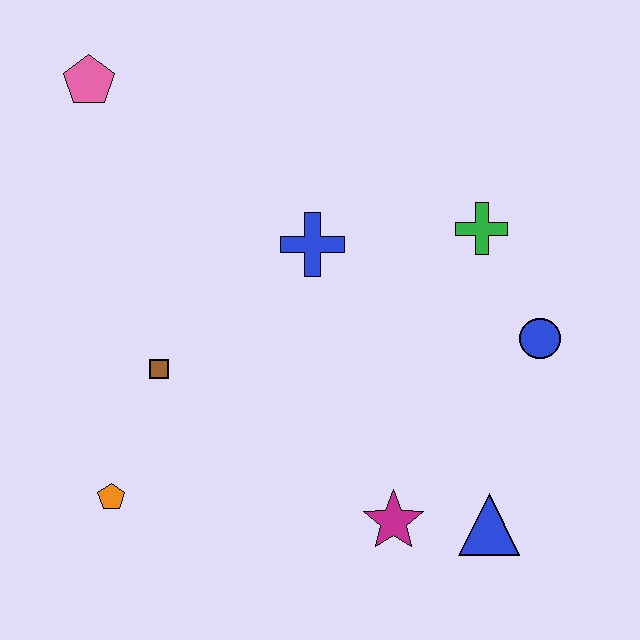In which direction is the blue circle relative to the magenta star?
The blue circle is above the magenta star.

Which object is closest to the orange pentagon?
The brown square is closest to the orange pentagon.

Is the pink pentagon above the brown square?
Yes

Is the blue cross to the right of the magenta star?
No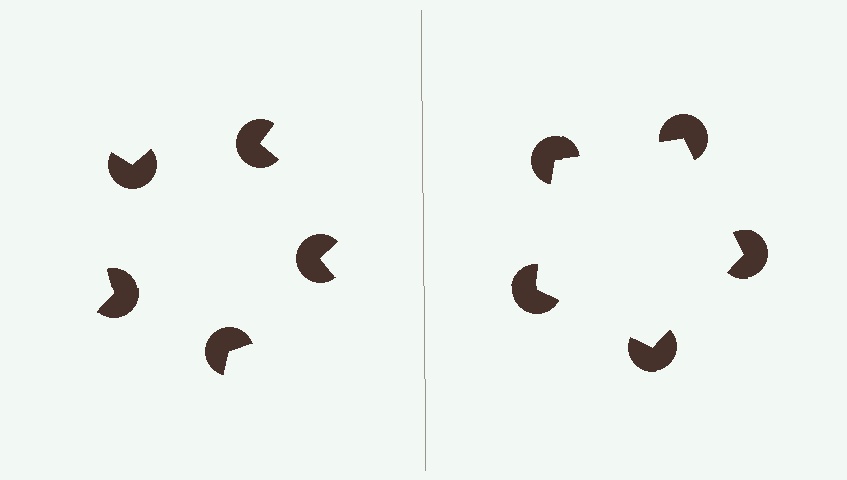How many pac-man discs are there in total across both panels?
10 — 5 on each side.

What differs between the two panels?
The pac-man discs are positioned identically on both sides; only the wedge orientations differ. On the right they align to a pentagon; on the left they are misaligned.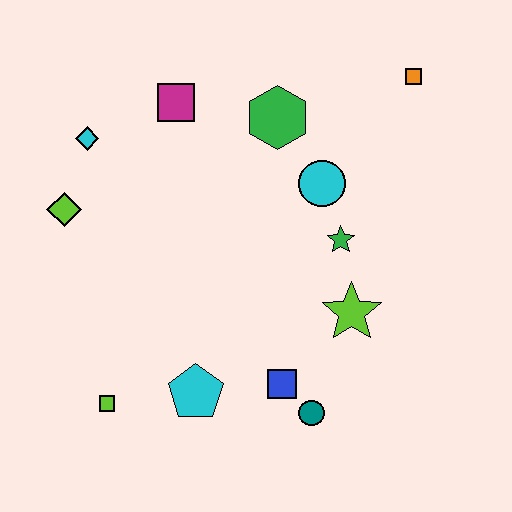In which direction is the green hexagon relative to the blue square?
The green hexagon is above the blue square.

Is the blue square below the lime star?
Yes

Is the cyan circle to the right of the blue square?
Yes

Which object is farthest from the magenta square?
The teal circle is farthest from the magenta square.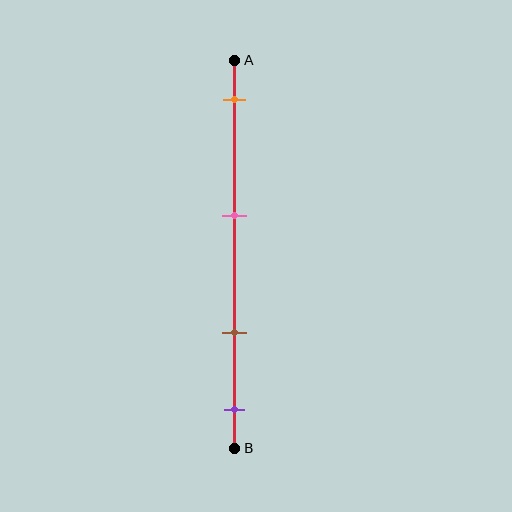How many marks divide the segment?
There are 4 marks dividing the segment.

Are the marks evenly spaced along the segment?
No, the marks are not evenly spaced.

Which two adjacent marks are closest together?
The brown and purple marks are the closest adjacent pair.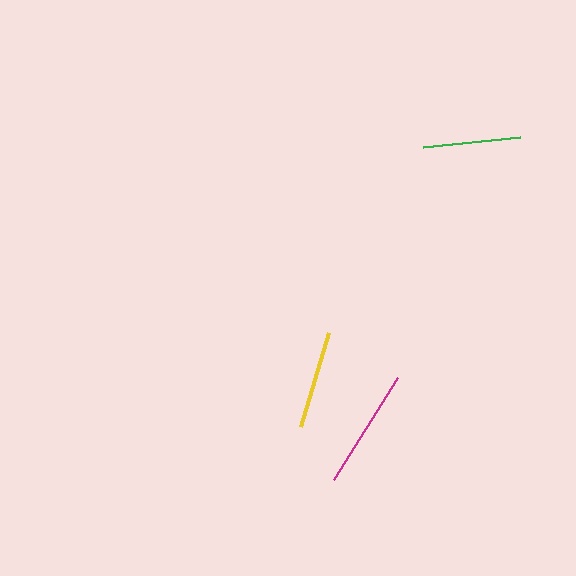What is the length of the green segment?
The green segment is approximately 97 pixels long.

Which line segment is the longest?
The magenta line is the longest at approximately 120 pixels.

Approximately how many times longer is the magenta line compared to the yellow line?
The magenta line is approximately 1.2 times the length of the yellow line.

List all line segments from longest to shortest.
From longest to shortest: magenta, yellow, green.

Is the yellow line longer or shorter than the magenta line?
The magenta line is longer than the yellow line.